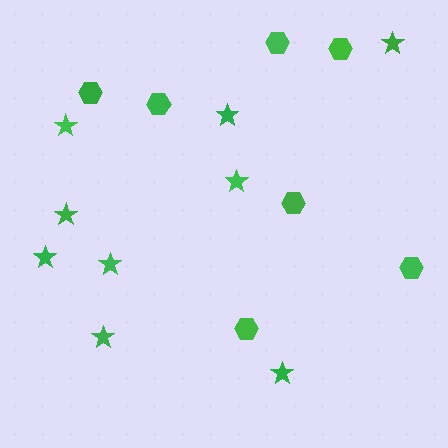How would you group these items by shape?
There are 2 groups: one group of hexagons (7) and one group of stars (9).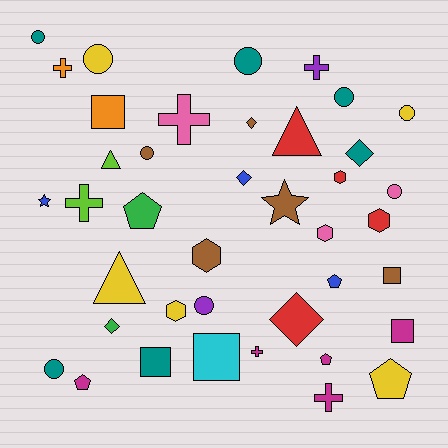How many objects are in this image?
There are 40 objects.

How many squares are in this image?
There are 5 squares.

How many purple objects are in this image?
There are 2 purple objects.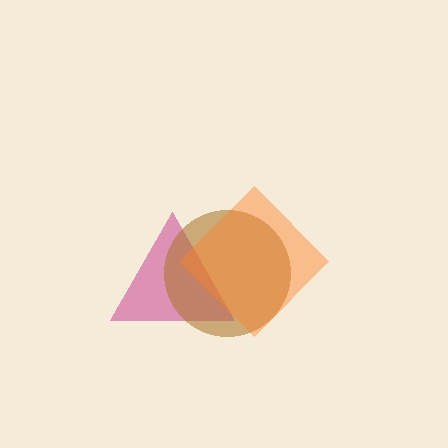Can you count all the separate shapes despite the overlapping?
Yes, there are 3 separate shapes.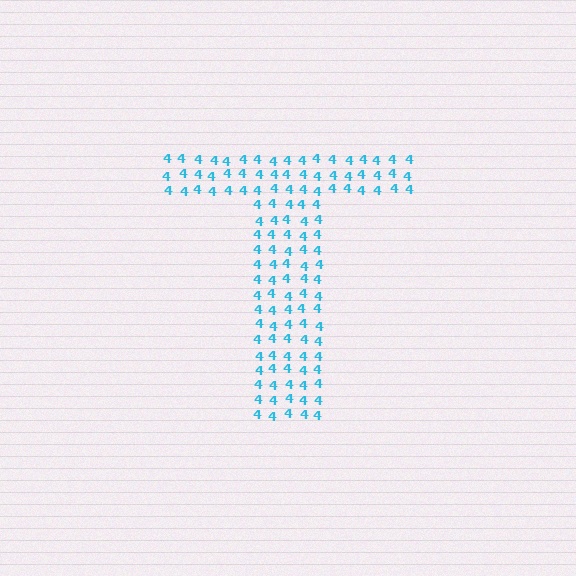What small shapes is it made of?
It is made of small digit 4's.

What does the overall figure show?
The overall figure shows the letter T.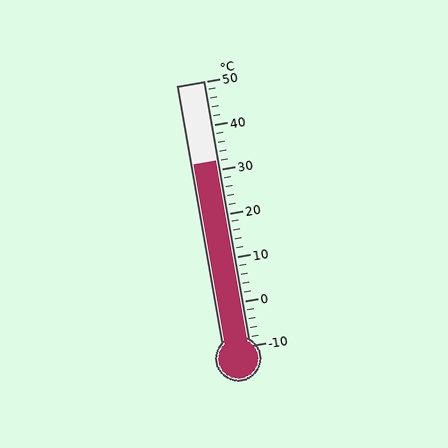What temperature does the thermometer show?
The thermometer shows approximately 32°C.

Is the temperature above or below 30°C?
The temperature is above 30°C.